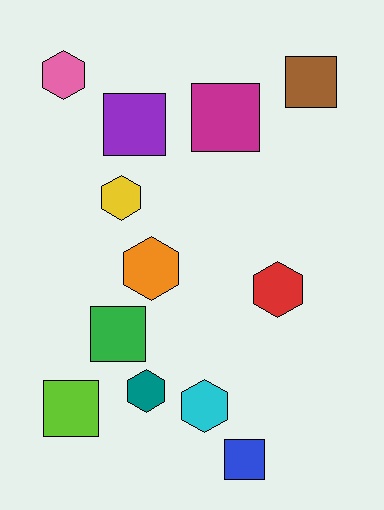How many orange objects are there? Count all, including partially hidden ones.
There is 1 orange object.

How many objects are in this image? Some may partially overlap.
There are 12 objects.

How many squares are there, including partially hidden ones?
There are 6 squares.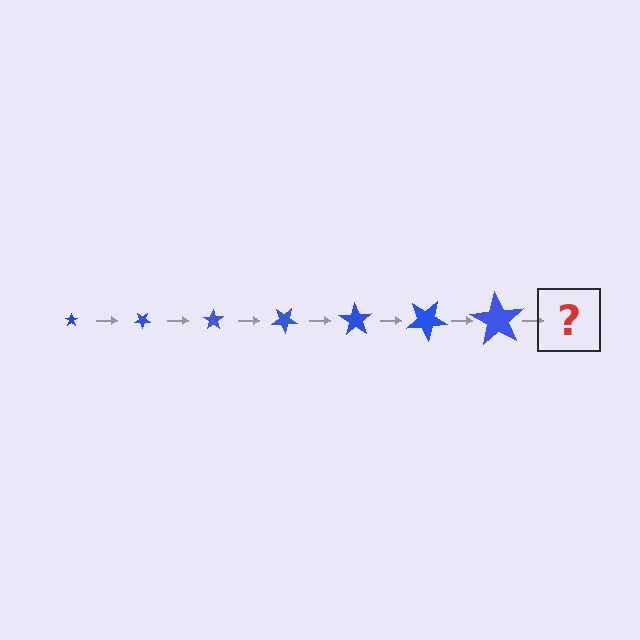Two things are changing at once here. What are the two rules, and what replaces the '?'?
The two rules are that the star grows larger each step and it rotates 35 degrees each step. The '?' should be a star, larger than the previous one and rotated 245 degrees from the start.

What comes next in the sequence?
The next element should be a star, larger than the previous one and rotated 245 degrees from the start.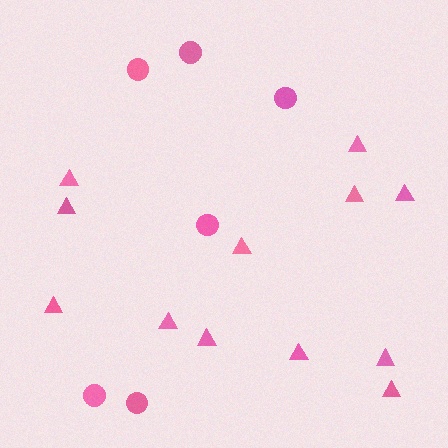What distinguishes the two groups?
There are 2 groups: one group of triangles (12) and one group of circles (6).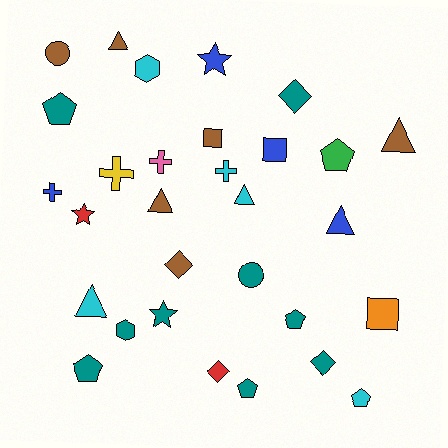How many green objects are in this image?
There is 1 green object.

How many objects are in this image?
There are 30 objects.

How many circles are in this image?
There are 2 circles.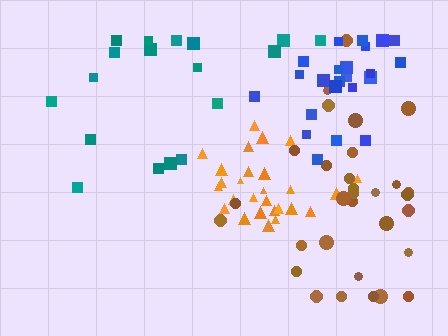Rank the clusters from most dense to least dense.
orange, blue, brown, teal.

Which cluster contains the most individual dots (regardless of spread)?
Brown (32).